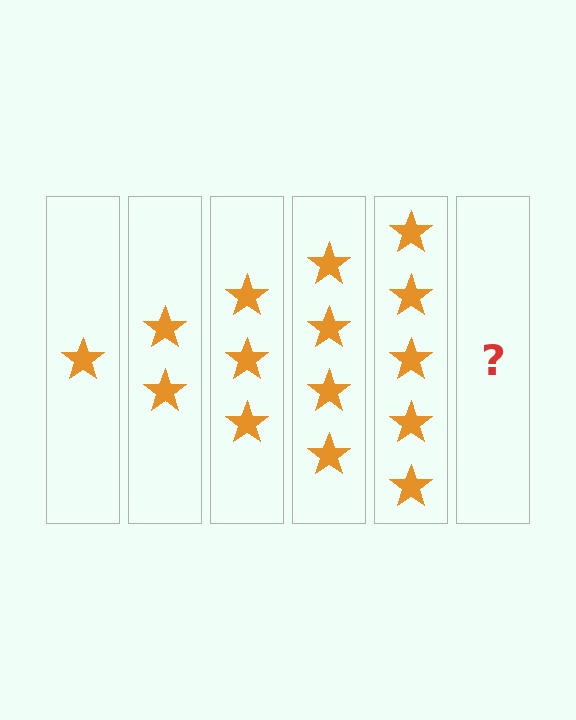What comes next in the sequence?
The next element should be 6 stars.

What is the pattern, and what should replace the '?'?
The pattern is that each step adds one more star. The '?' should be 6 stars.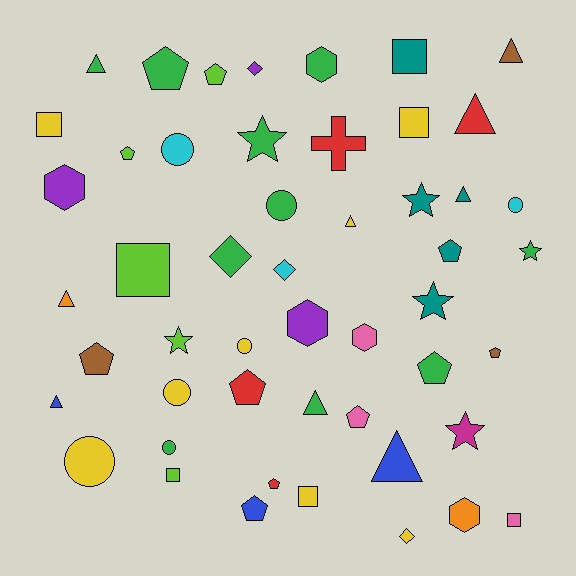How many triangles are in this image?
There are 9 triangles.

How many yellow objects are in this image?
There are 8 yellow objects.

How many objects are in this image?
There are 50 objects.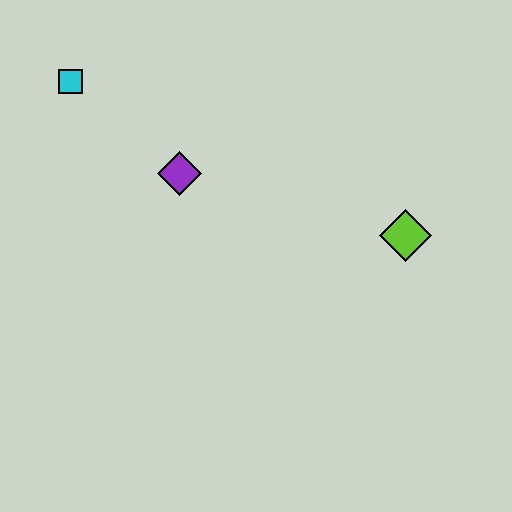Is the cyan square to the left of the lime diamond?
Yes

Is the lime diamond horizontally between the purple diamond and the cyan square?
No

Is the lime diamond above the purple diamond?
No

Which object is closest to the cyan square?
The purple diamond is closest to the cyan square.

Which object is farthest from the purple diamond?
The lime diamond is farthest from the purple diamond.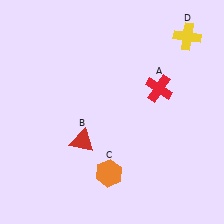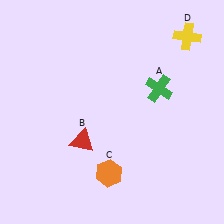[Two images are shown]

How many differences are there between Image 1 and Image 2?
There is 1 difference between the two images.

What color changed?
The cross (A) changed from red in Image 1 to green in Image 2.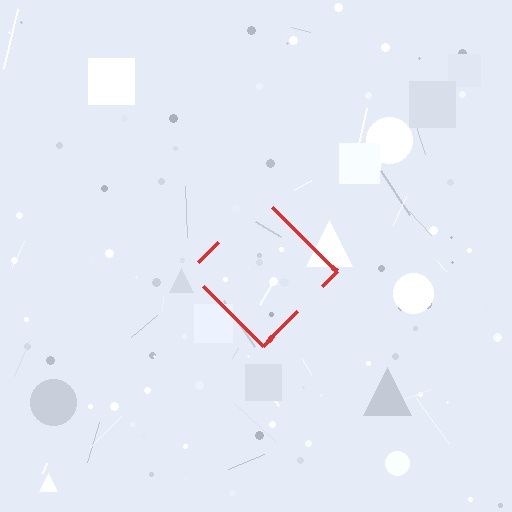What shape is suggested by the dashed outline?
The dashed outline suggests a diamond.